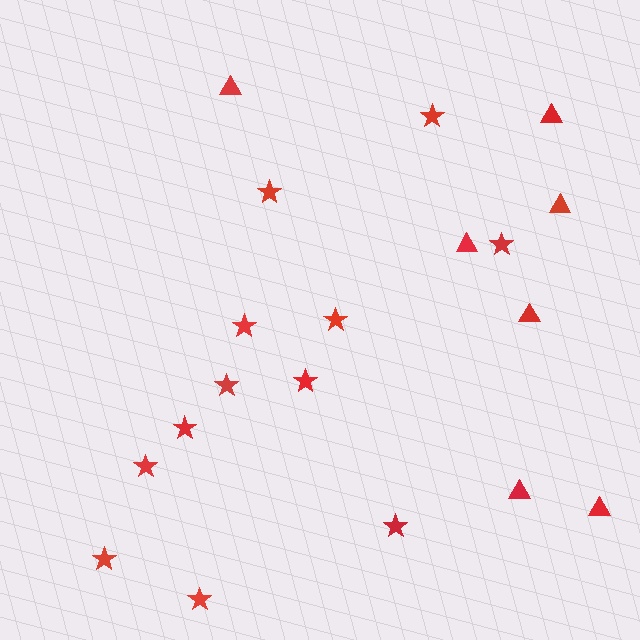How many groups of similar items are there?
There are 2 groups: one group of triangles (7) and one group of stars (12).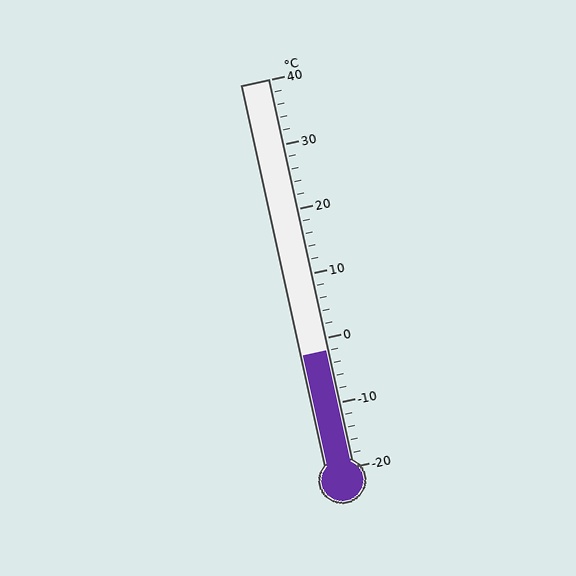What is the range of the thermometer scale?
The thermometer scale ranges from -20°C to 40°C.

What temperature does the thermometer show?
The thermometer shows approximately -2°C.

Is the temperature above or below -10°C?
The temperature is above -10°C.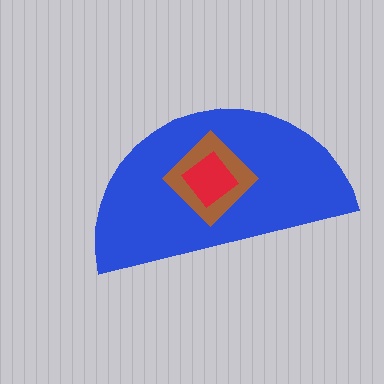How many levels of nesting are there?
3.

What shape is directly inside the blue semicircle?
The brown diamond.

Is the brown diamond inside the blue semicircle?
Yes.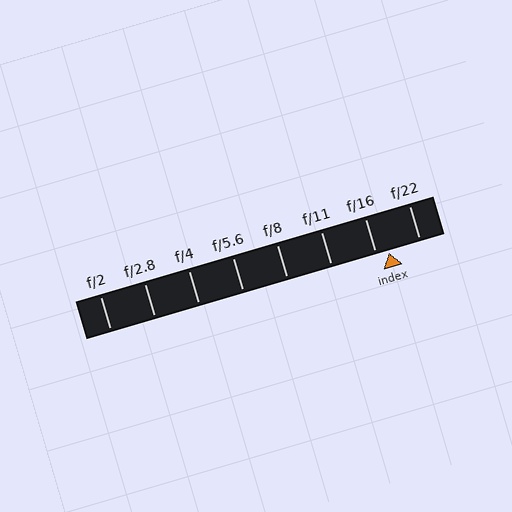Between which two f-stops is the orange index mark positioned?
The index mark is between f/16 and f/22.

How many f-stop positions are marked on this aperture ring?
There are 8 f-stop positions marked.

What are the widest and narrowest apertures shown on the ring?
The widest aperture shown is f/2 and the narrowest is f/22.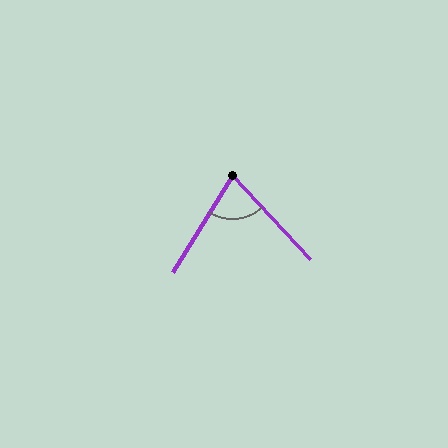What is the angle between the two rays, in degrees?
Approximately 75 degrees.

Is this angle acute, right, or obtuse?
It is acute.